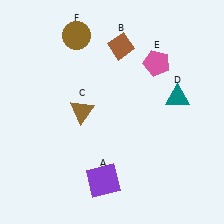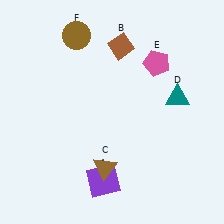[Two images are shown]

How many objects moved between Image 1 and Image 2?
1 object moved between the two images.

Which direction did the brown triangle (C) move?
The brown triangle (C) moved down.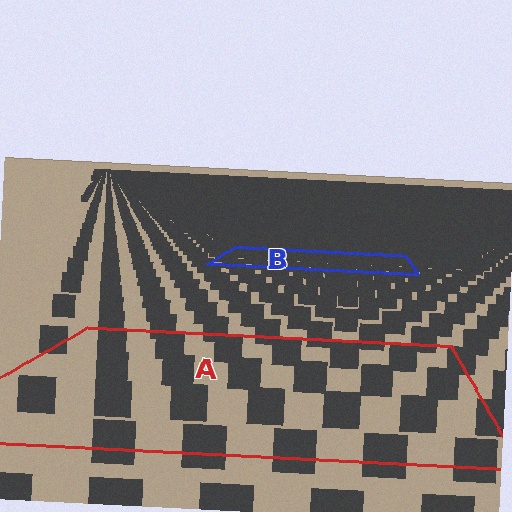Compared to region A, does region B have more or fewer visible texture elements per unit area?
Region B has more texture elements per unit area — they are packed more densely because it is farther away.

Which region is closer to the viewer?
Region A is closer. The texture elements there are larger and more spread out.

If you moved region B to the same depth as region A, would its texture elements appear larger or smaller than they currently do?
They would appear larger. At a closer depth, the same texture elements are projected at a bigger on-screen size.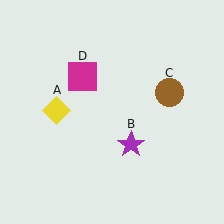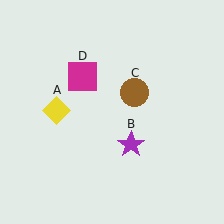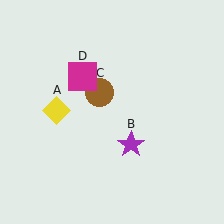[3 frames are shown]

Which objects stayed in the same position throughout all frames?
Yellow diamond (object A) and purple star (object B) and magenta square (object D) remained stationary.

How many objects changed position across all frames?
1 object changed position: brown circle (object C).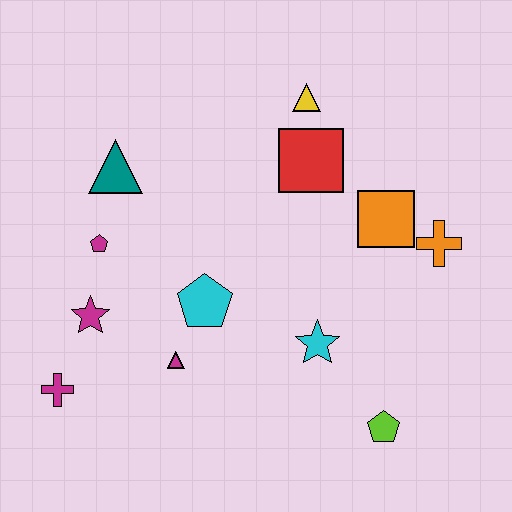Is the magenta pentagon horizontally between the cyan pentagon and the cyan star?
No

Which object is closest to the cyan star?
The lime pentagon is closest to the cyan star.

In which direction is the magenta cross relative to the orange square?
The magenta cross is to the left of the orange square.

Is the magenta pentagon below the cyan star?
No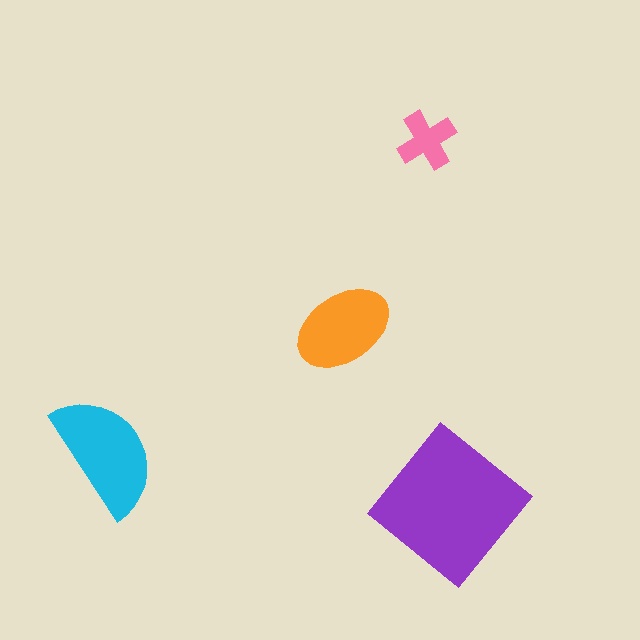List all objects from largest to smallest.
The purple diamond, the cyan semicircle, the orange ellipse, the pink cross.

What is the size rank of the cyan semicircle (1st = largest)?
2nd.